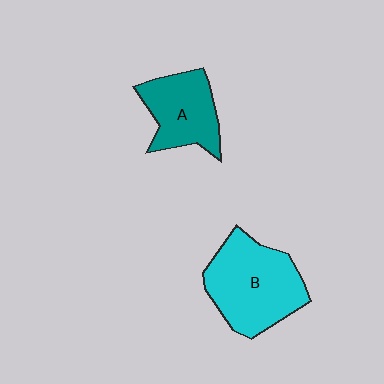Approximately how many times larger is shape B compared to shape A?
Approximately 1.4 times.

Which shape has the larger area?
Shape B (cyan).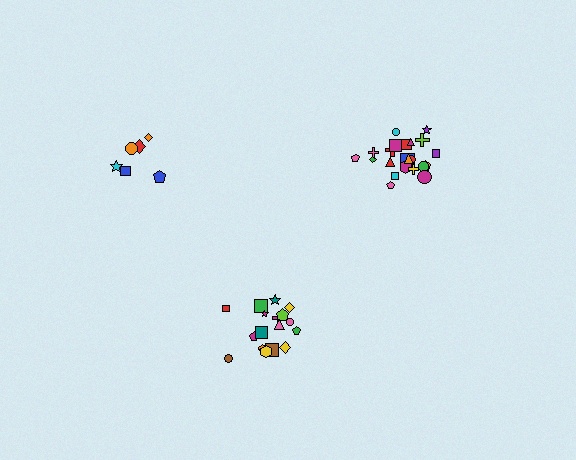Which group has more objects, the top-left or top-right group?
The top-right group.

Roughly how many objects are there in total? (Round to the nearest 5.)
Roughly 45 objects in total.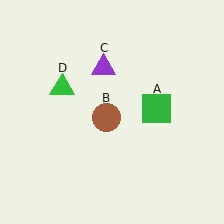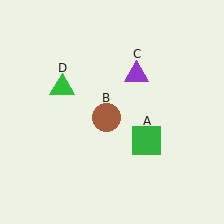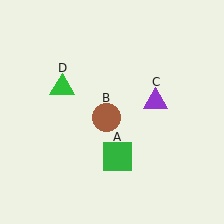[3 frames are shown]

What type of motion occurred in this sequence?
The green square (object A), purple triangle (object C) rotated clockwise around the center of the scene.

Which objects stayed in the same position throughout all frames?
Brown circle (object B) and green triangle (object D) remained stationary.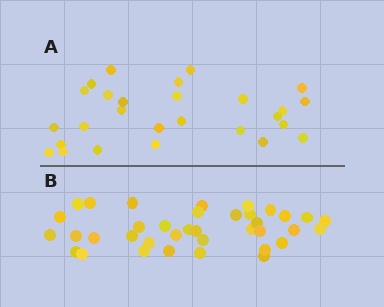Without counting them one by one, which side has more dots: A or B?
Region B (the bottom region) has more dots.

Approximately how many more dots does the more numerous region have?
Region B has roughly 10 or so more dots than region A.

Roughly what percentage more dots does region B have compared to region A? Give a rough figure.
About 35% more.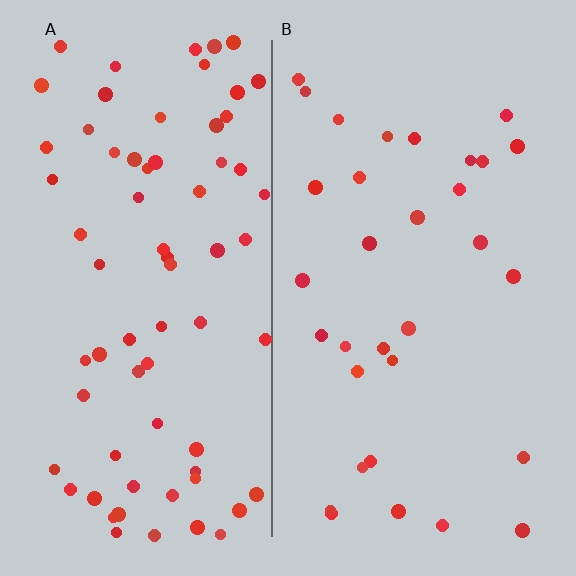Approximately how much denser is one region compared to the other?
Approximately 2.2× — region A over region B.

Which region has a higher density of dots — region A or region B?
A (the left).